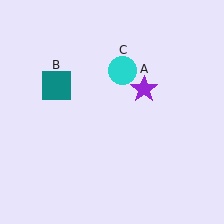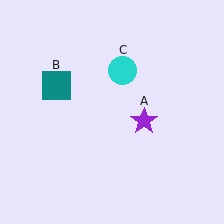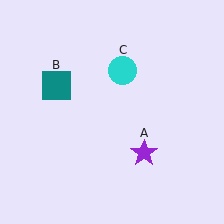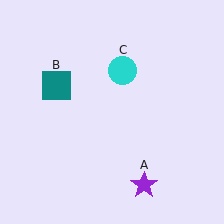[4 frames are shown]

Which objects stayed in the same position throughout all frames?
Teal square (object B) and cyan circle (object C) remained stationary.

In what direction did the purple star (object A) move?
The purple star (object A) moved down.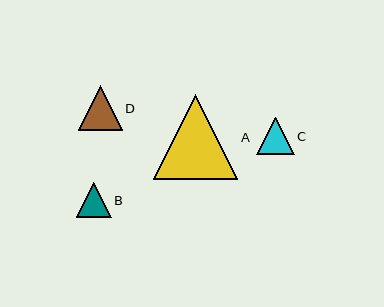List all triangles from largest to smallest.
From largest to smallest: A, D, C, B.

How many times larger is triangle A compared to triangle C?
Triangle A is approximately 2.3 times the size of triangle C.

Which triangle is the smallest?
Triangle B is the smallest with a size of approximately 35 pixels.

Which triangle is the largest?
Triangle A is the largest with a size of approximately 85 pixels.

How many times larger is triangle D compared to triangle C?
Triangle D is approximately 1.2 times the size of triangle C.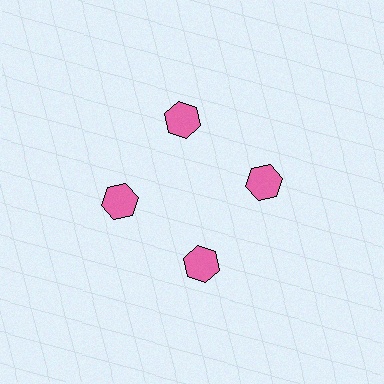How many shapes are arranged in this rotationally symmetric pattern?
There are 4 shapes, arranged in 4 groups of 1.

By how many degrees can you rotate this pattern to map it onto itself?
The pattern maps onto itself every 90 degrees of rotation.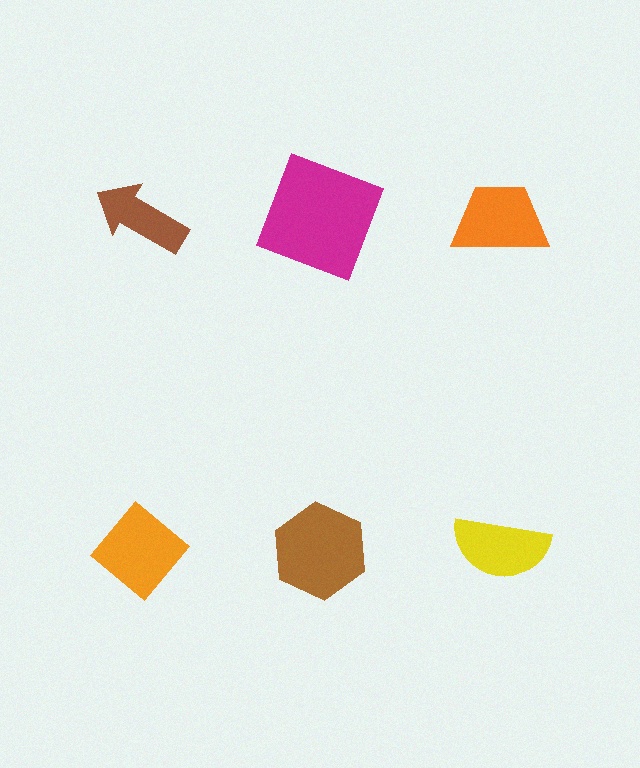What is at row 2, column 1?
An orange diamond.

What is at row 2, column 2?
A brown hexagon.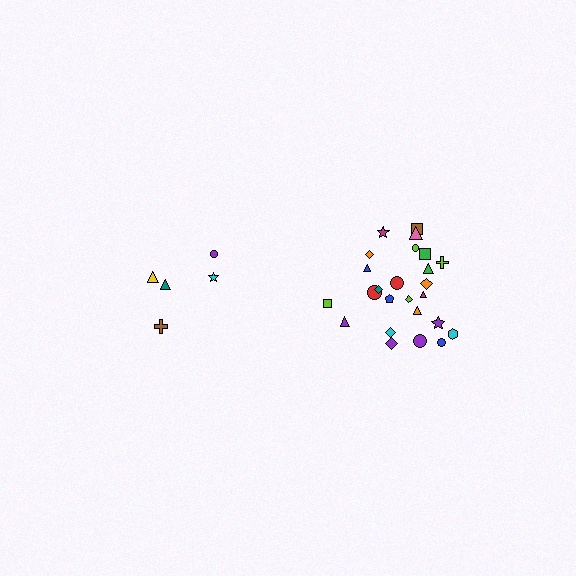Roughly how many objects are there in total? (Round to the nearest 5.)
Roughly 30 objects in total.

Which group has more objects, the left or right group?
The right group.